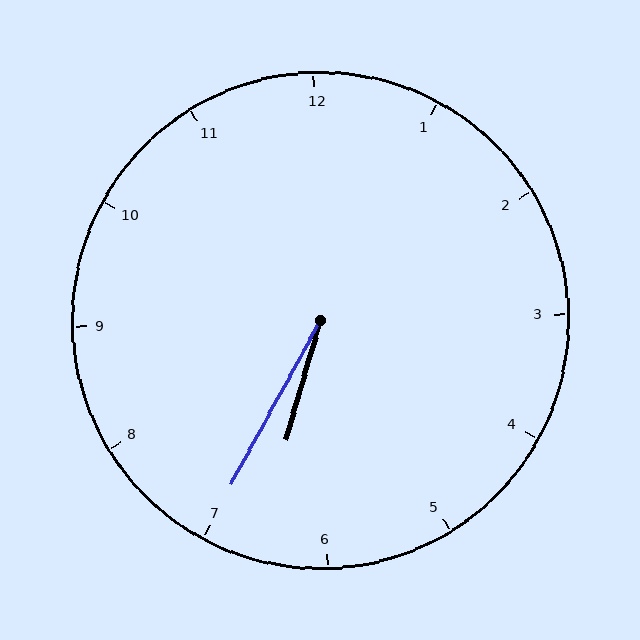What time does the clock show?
6:35.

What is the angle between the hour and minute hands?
Approximately 12 degrees.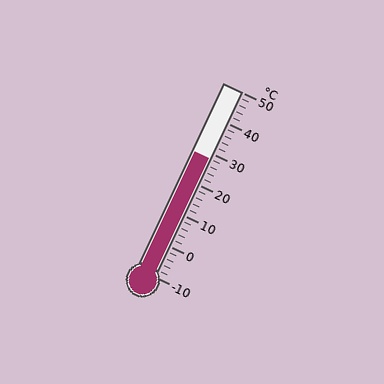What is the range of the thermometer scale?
The thermometer scale ranges from -10°C to 50°C.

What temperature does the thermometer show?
The thermometer shows approximately 28°C.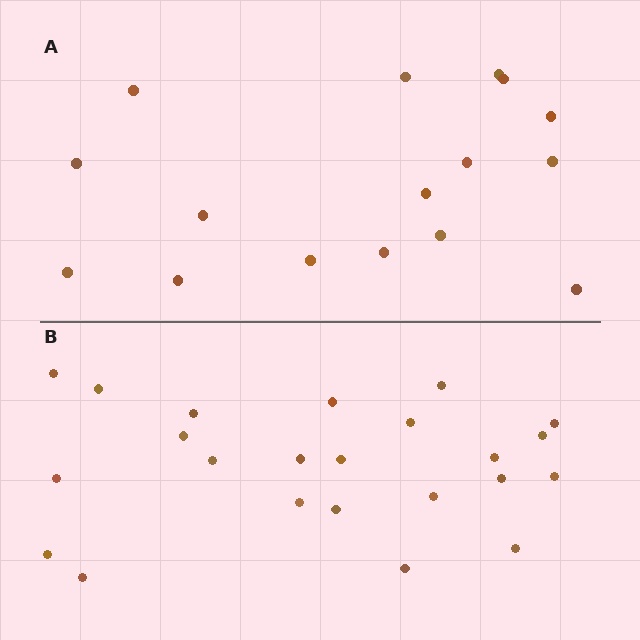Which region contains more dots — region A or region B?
Region B (the bottom region) has more dots.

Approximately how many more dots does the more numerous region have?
Region B has roughly 8 or so more dots than region A.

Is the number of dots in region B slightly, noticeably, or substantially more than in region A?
Region B has noticeably more, but not dramatically so. The ratio is roughly 1.4 to 1.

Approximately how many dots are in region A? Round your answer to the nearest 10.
About 20 dots. (The exact count is 16, which rounds to 20.)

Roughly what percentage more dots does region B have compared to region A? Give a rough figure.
About 45% more.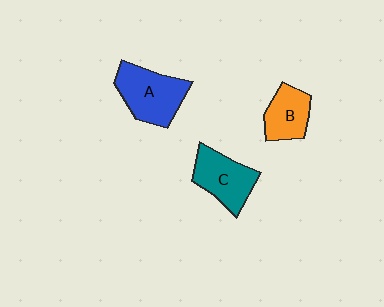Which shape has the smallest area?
Shape B (orange).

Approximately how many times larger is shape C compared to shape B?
Approximately 1.3 times.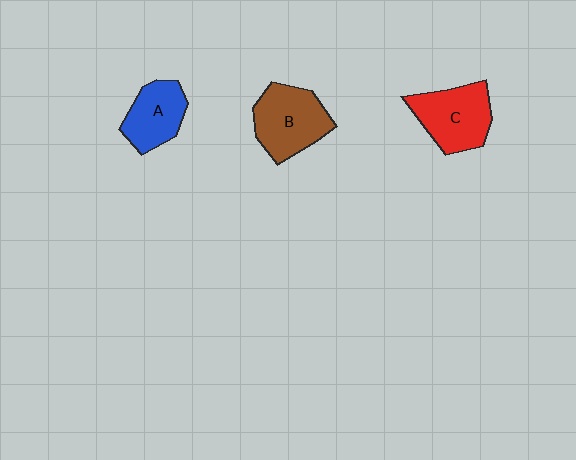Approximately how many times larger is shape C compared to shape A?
Approximately 1.3 times.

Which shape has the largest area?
Shape B (brown).